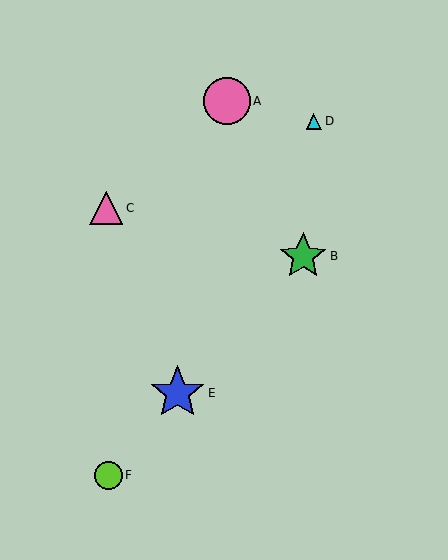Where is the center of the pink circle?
The center of the pink circle is at (227, 101).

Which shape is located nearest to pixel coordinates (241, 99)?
The pink circle (labeled A) at (227, 101) is nearest to that location.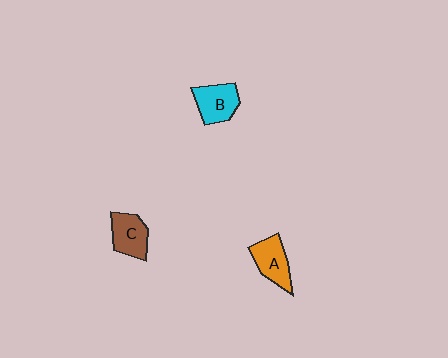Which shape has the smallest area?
Shape C (brown).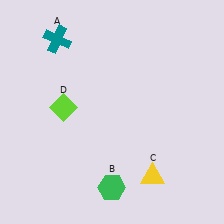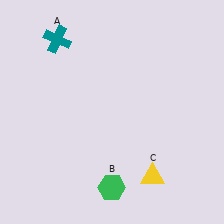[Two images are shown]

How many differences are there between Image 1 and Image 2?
There is 1 difference between the two images.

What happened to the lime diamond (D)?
The lime diamond (D) was removed in Image 2. It was in the top-left area of Image 1.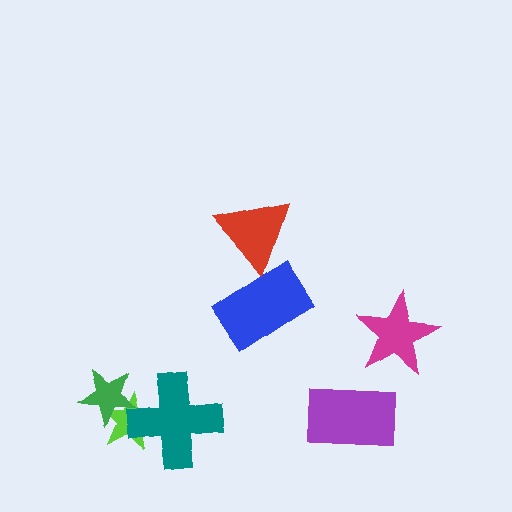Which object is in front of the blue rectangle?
The red triangle is in front of the blue rectangle.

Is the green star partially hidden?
No, no other shape covers it.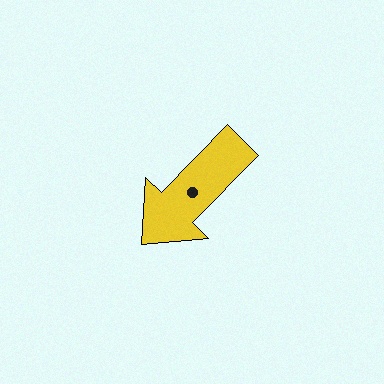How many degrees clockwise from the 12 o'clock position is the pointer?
Approximately 224 degrees.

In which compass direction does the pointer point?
Southwest.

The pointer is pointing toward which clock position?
Roughly 7 o'clock.